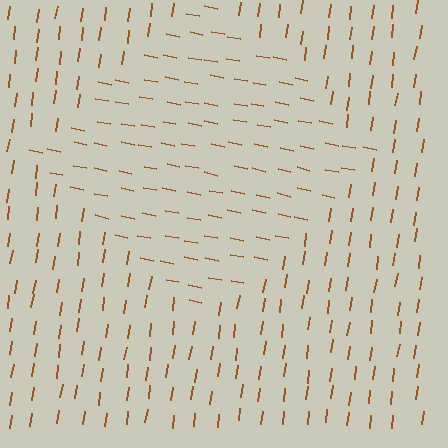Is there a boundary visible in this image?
Yes, there is a texture boundary formed by a change in line orientation.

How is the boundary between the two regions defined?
The boundary is defined purely by a change in line orientation (approximately 86 degrees difference). All lines are the same color and thickness.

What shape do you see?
I see a diamond.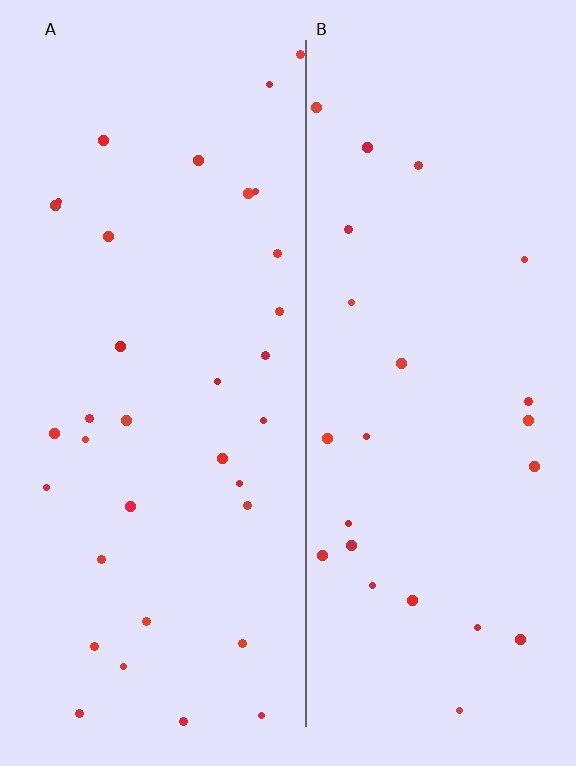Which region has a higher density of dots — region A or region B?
A (the left).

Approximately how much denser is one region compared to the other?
Approximately 1.4× — region A over region B.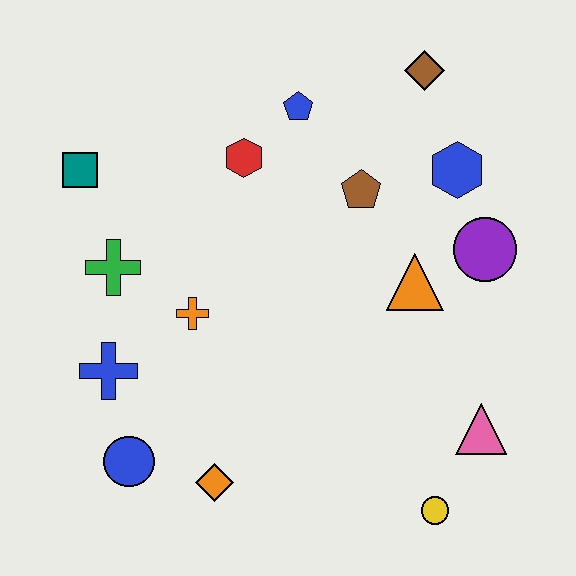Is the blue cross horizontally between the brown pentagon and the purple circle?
No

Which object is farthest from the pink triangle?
The teal square is farthest from the pink triangle.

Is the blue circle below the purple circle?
Yes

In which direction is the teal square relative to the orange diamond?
The teal square is above the orange diamond.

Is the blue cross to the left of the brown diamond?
Yes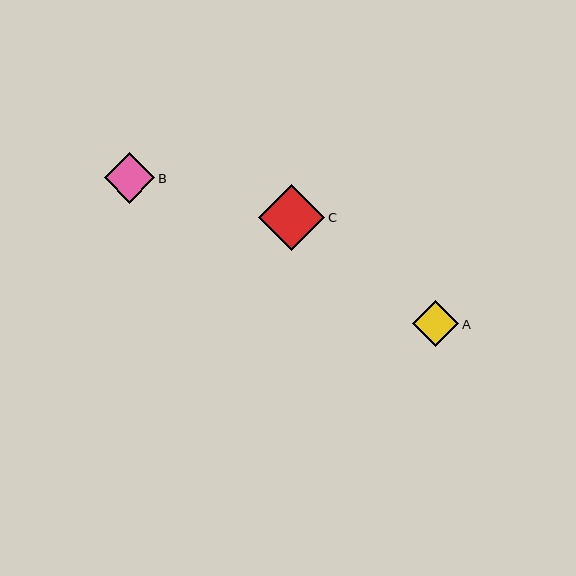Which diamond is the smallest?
Diamond A is the smallest with a size of approximately 46 pixels.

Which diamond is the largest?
Diamond C is the largest with a size of approximately 66 pixels.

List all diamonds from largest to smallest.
From largest to smallest: C, B, A.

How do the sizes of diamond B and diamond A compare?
Diamond B and diamond A are approximately the same size.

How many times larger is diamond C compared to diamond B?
Diamond C is approximately 1.3 times the size of diamond B.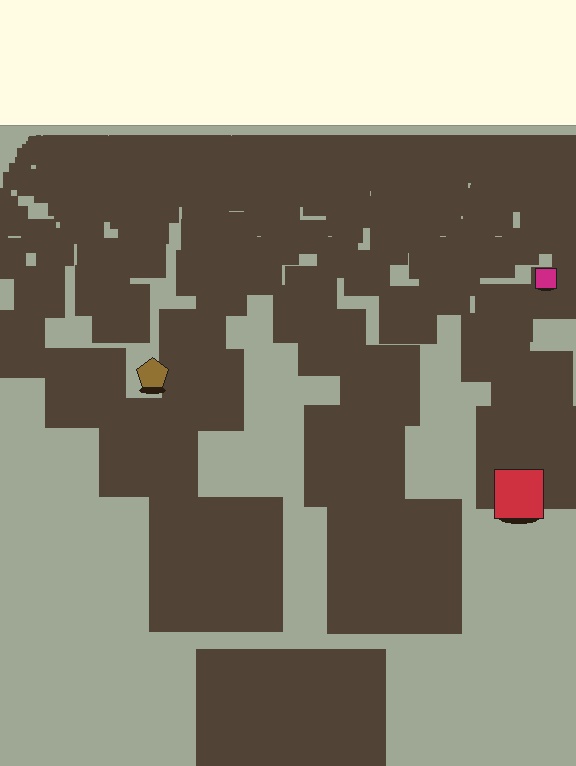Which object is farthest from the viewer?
The magenta square is farthest from the viewer. It appears smaller and the ground texture around it is denser.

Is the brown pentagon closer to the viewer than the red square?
No. The red square is closer — you can tell from the texture gradient: the ground texture is coarser near it.